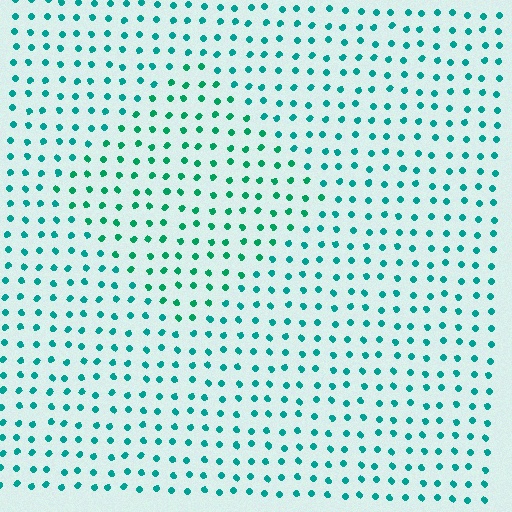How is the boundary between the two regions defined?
The boundary is defined purely by a slight shift in hue (about 21 degrees). Spacing, size, and orientation are identical on both sides.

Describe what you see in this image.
The image is filled with small teal elements in a uniform arrangement. A diamond-shaped region is visible where the elements are tinted to a slightly different hue, forming a subtle color boundary.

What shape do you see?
I see a diamond.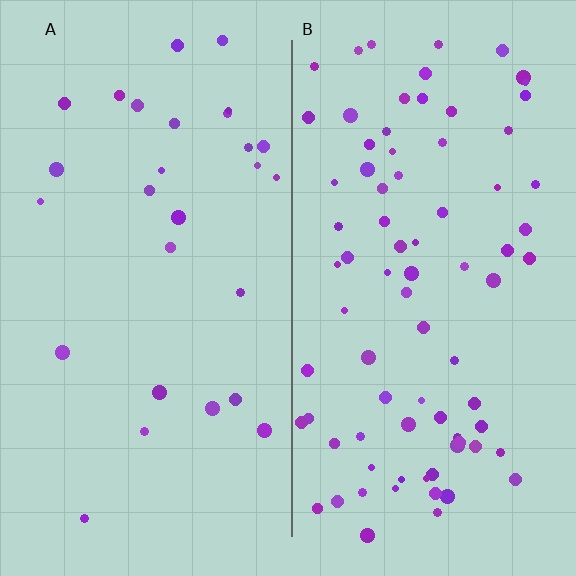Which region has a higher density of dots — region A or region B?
B (the right).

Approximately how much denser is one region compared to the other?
Approximately 2.9× — region B over region A.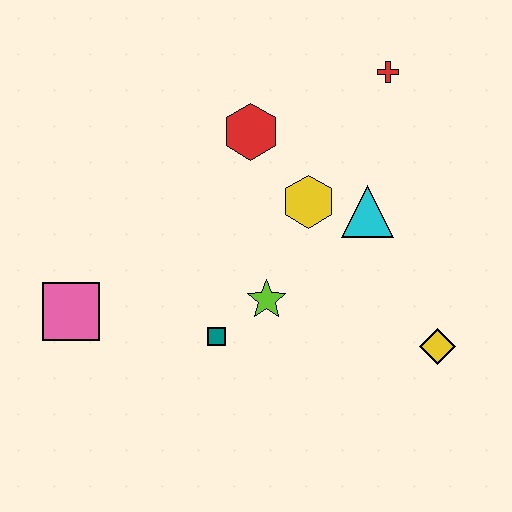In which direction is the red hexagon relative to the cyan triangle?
The red hexagon is to the left of the cyan triangle.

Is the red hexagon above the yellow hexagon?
Yes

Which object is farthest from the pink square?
The red cross is farthest from the pink square.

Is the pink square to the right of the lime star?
No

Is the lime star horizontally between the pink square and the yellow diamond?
Yes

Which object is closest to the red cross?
The cyan triangle is closest to the red cross.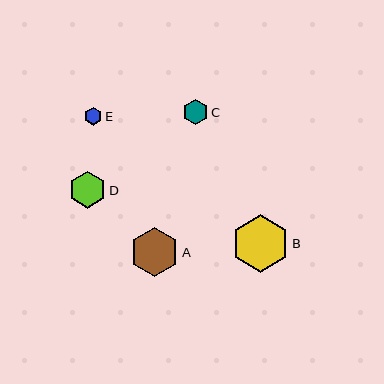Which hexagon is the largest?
Hexagon B is the largest with a size of approximately 58 pixels.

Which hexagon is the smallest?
Hexagon E is the smallest with a size of approximately 18 pixels.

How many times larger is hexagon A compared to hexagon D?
Hexagon A is approximately 1.3 times the size of hexagon D.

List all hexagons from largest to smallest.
From largest to smallest: B, A, D, C, E.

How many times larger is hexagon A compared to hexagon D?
Hexagon A is approximately 1.3 times the size of hexagon D.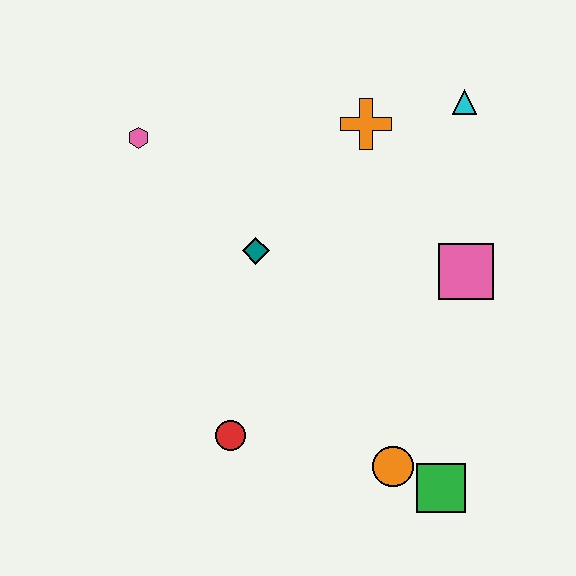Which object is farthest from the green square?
The pink hexagon is farthest from the green square.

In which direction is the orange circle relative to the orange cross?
The orange circle is below the orange cross.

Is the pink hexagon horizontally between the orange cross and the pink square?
No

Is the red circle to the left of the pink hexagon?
No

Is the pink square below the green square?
No